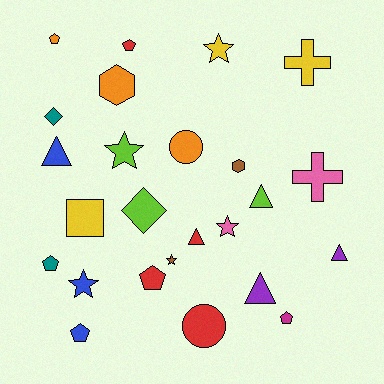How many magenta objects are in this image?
There is 1 magenta object.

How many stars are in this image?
There are 5 stars.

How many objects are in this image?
There are 25 objects.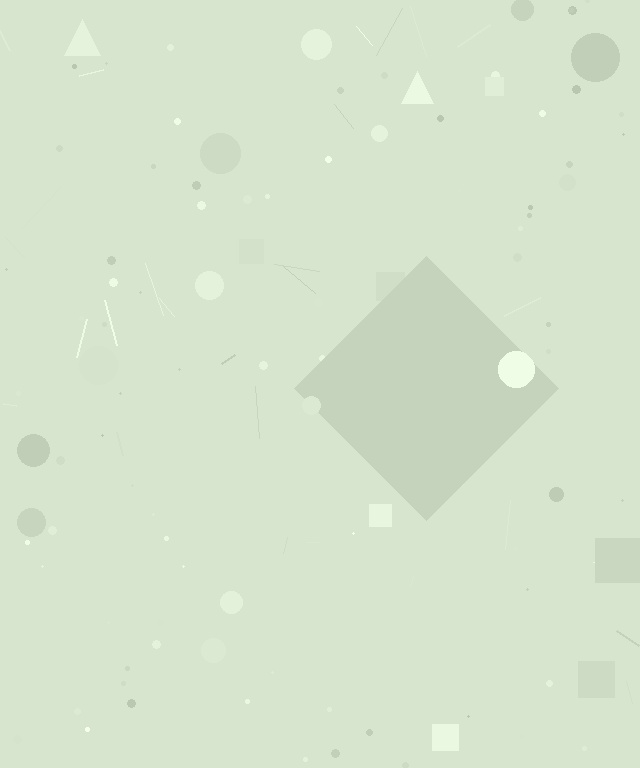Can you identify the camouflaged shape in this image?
The camouflaged shape is a diamond.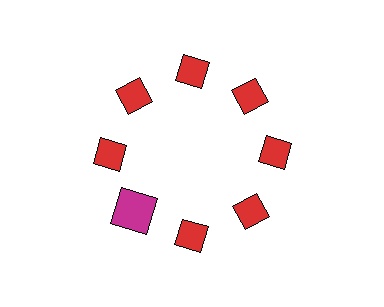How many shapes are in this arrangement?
There are 8 shapes arranged in a ring pattern.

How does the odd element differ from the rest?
It differs in both color (magenta instead of red) and shape (square instead of diamond).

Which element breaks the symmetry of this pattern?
The magenta square at roughly the 8 o'clock position breaks the symmetry. All other shapes are red diamonds.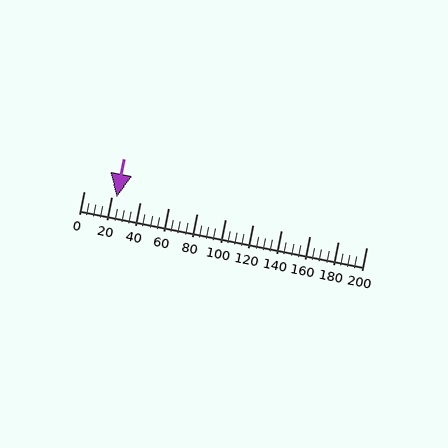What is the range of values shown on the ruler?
The ruler shows values from 0 to 200.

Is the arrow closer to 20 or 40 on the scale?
The arrow is closer to 20.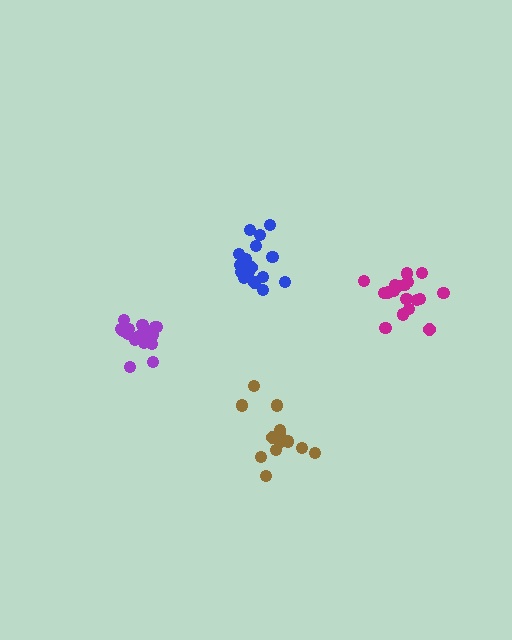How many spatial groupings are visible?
There are 4 spatial groupings.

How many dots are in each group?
Group 1: 13 dots, Group 2: 18 dots, Group 3: 18 dots, Group 4: 18 dots (67 total).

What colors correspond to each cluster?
The clusters are colored: brown, purple, blue, magenta.